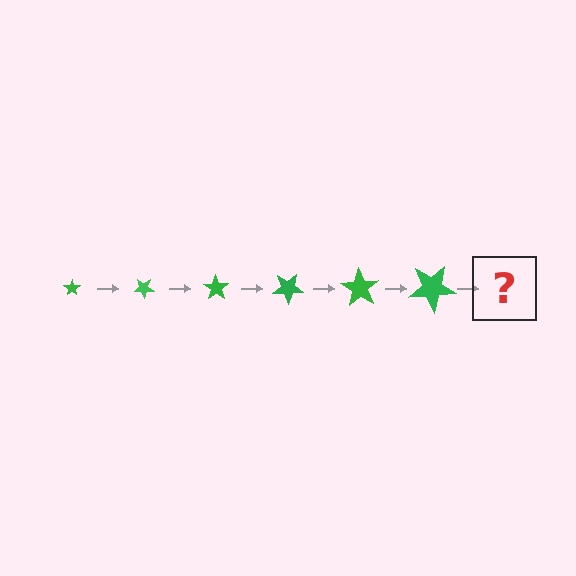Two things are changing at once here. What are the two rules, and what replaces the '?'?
The two rules are that the star grows larger each step and it rotates 35 degrees each step. The '?' should be a star, larger than the previous one and rotated 210 degrees from the start.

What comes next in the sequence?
The next element should be a star, larger than the previous one and rotated 210 degrees from the start.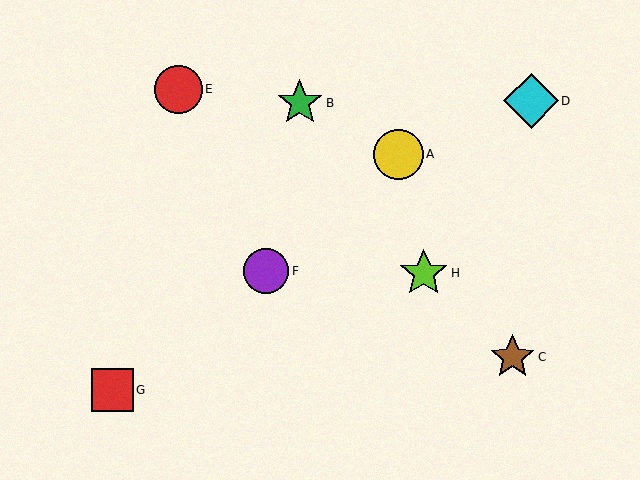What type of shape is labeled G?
Shape G is a red square.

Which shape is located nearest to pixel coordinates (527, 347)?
The brown star (labeled C) at (513, 357) is nearest to that location.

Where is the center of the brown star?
The center of the brown star is at (513, 357).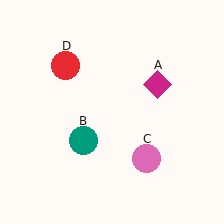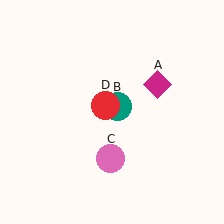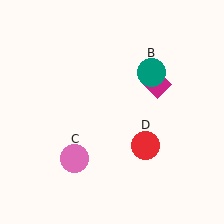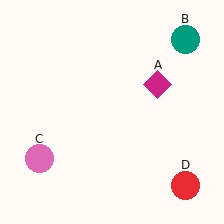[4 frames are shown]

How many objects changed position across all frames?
3 objects changed position: teal circle (object B), pink circle (object C), red circle (object D).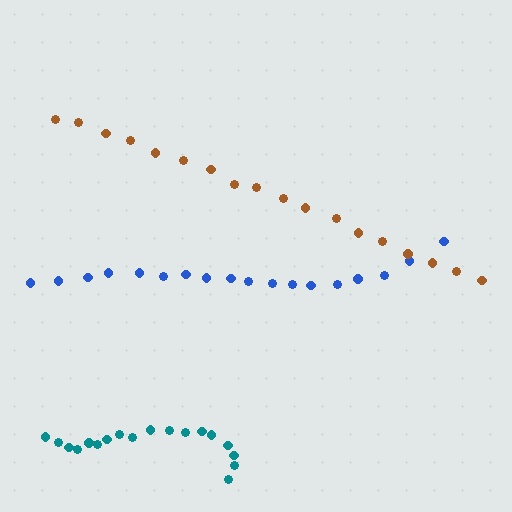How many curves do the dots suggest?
There are 3 distinct paths.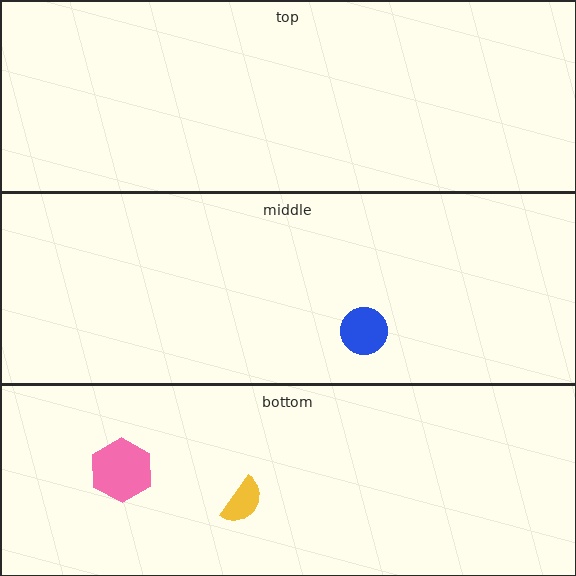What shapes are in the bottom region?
The pink hexagon, the yellow semicircle.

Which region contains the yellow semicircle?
The bottom region.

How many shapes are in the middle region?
1.